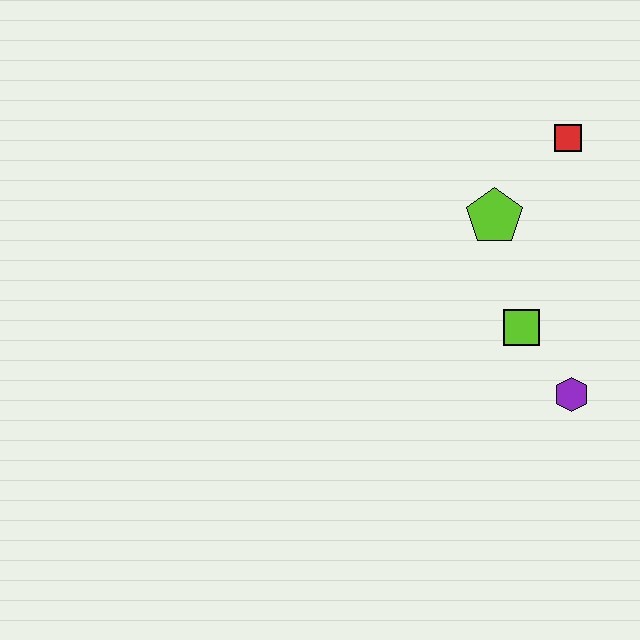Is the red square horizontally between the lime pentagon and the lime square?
No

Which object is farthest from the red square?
The purple hexagon is farthest from the red square.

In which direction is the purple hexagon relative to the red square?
The purple hexagon is below the red square.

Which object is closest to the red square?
The lime pentagon is closest to the red square.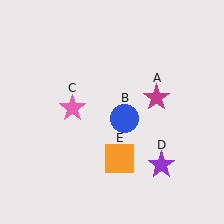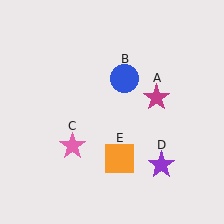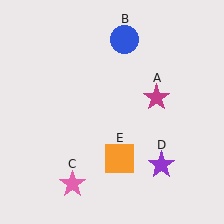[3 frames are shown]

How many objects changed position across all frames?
2 objects changed position: blue circle (object B), pink star (object C).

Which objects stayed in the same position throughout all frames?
Magenta star (object A) and purple star (object D) and orange square (object E) remained stationary.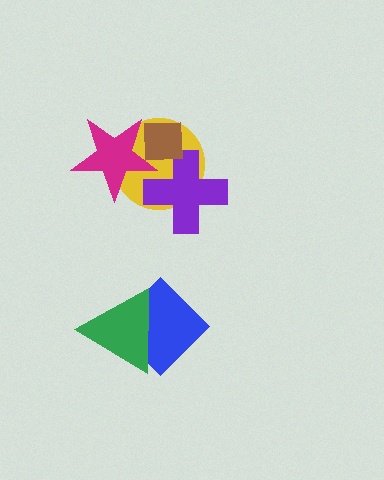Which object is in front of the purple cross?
The brown square is in front of the purple cross.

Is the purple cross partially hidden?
Yes, it is partially covered by another shape.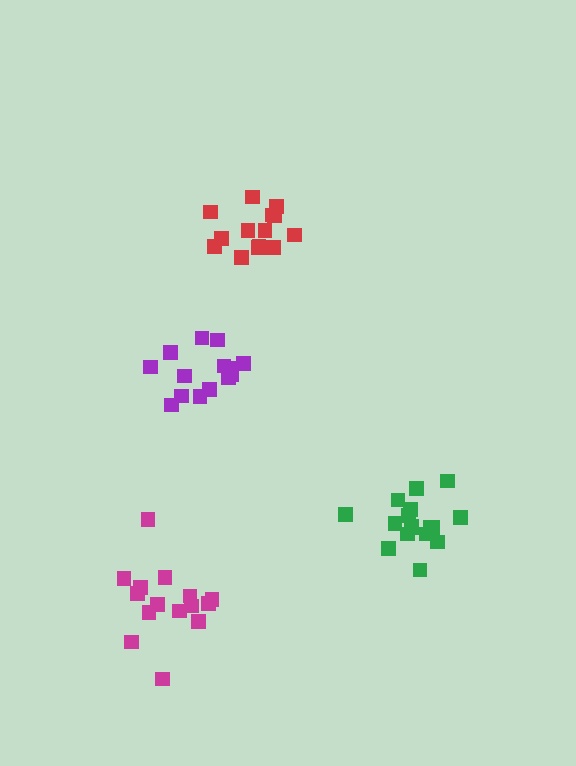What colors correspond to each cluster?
The clusters are colored: magenta, red, green, purple.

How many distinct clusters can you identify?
There are 4 distinct clusters.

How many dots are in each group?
Group 1: 15 dots, Group 2: 14 dots, Group 3: 17 dots, Group 4: 14 dots (60 total).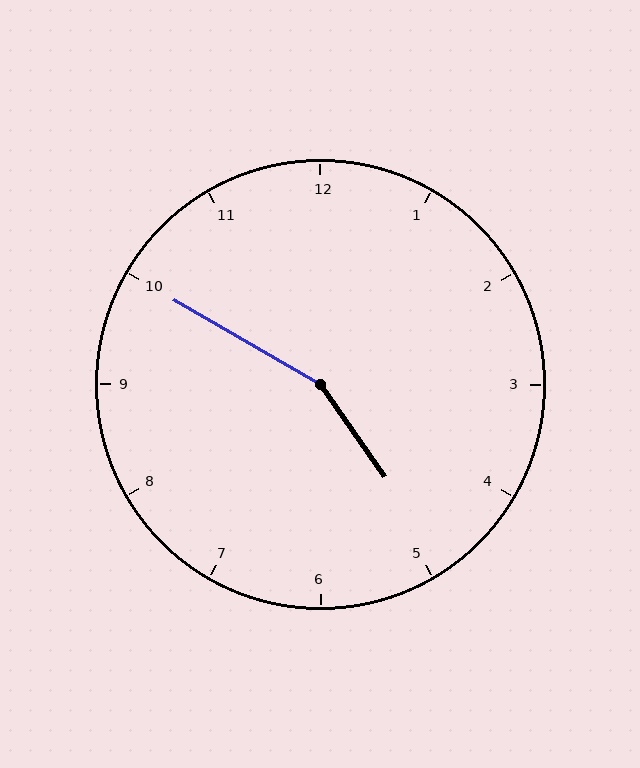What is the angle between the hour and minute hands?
Approximately 155 degrees.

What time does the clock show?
4:50.